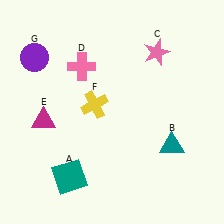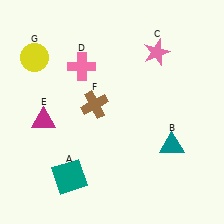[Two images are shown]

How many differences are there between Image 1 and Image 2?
There are 2 differences between the two images.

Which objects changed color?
F changed from yellow to brown. G changed from purple to yellow.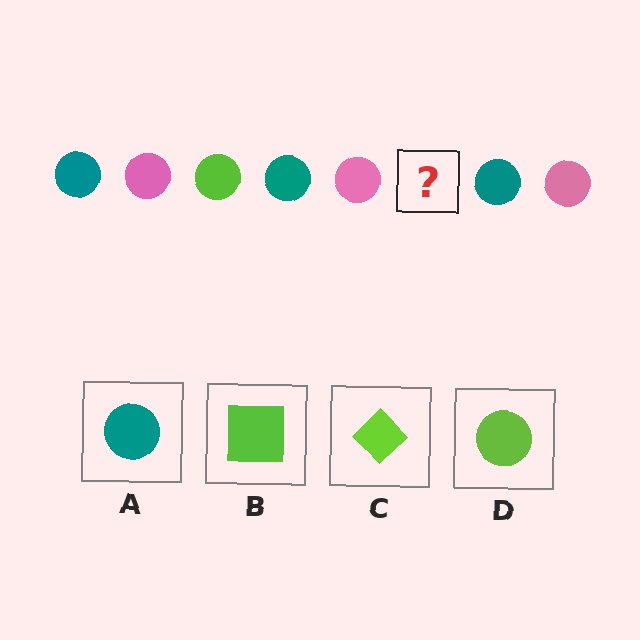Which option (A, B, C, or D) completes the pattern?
D.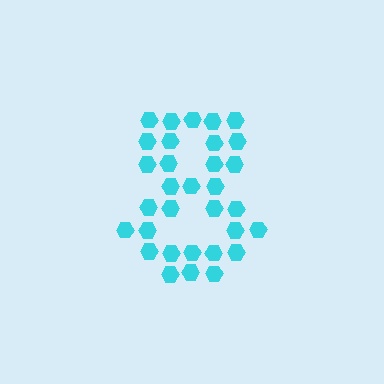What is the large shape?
The large shape is the digit 8.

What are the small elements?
The small elements are hexagons.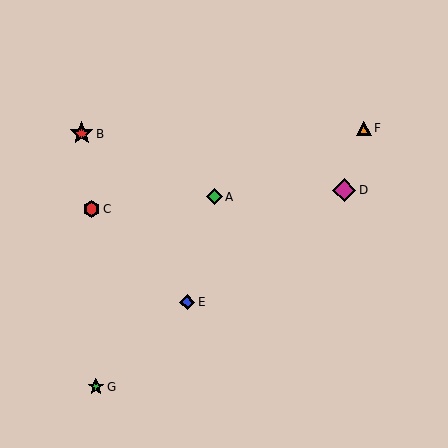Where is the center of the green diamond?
The center of the green diamond is at (214, 197).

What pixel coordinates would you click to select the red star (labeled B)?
Click at (82, 134) to select the red star B.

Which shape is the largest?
The magenta diamond (labeled D) is the largest.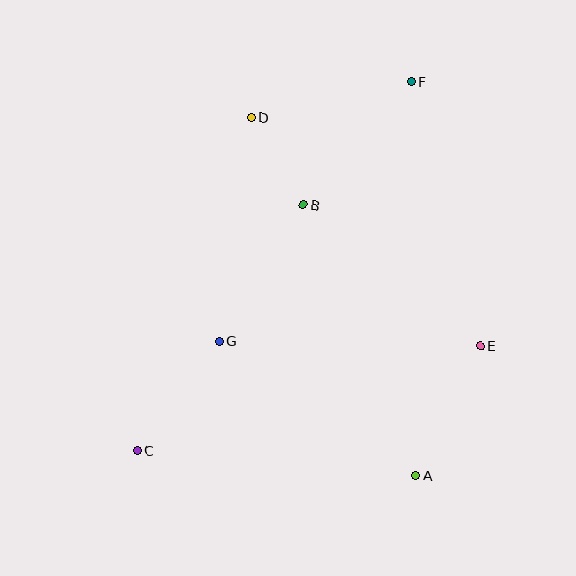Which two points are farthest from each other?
Points C and F are farthest from each other.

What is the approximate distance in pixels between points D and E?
The distance between D and E is approximately 323 pixels.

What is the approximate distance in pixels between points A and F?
The distance between A and F is approximately 393 pixels.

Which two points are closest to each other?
Points B and D are closest to each other.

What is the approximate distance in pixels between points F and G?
The distance between F and G is approximately 322 pixels.